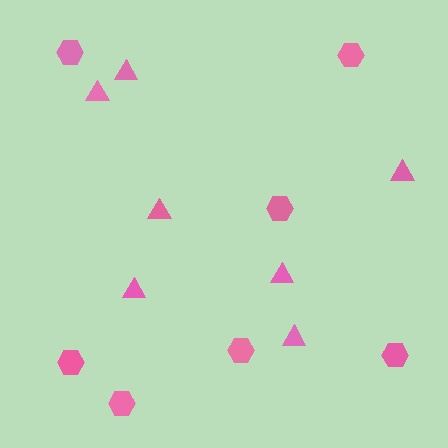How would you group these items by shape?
There are 2 groups: one group of triangles (7) and one group of hexagons (7).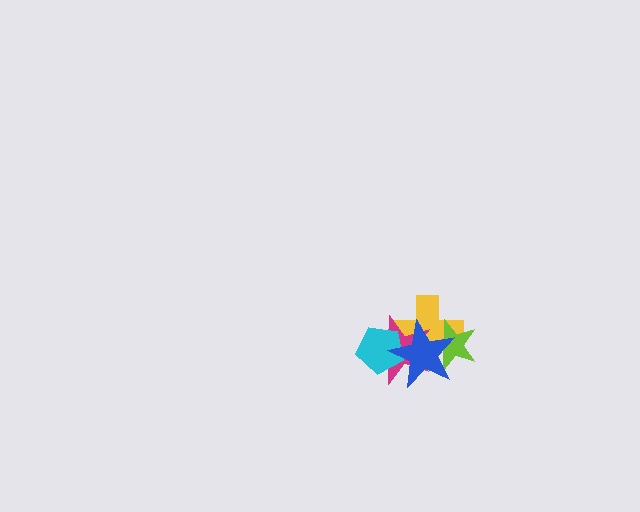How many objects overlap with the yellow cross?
4 objects overlap with the yellow cross.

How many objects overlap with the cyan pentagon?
3 objects overlap with the cyan pentagon.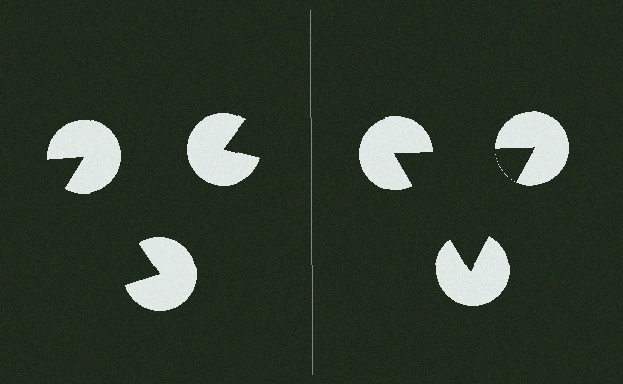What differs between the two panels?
The pac-man discs are positioned identically on both sides; only the wedge orientations differ. On the right they align to a triangle; on the left they are misaligned.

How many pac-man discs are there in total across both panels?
6 — 3 on each side.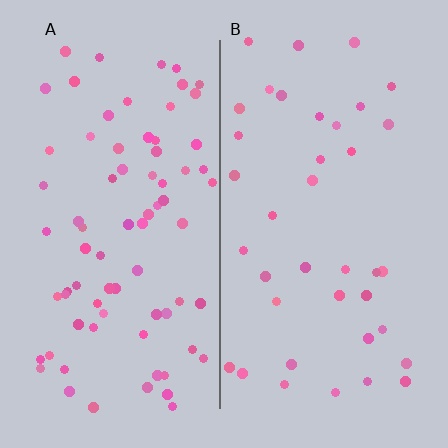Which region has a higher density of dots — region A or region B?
A (the left).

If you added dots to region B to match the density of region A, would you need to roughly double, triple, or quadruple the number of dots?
Approximately double.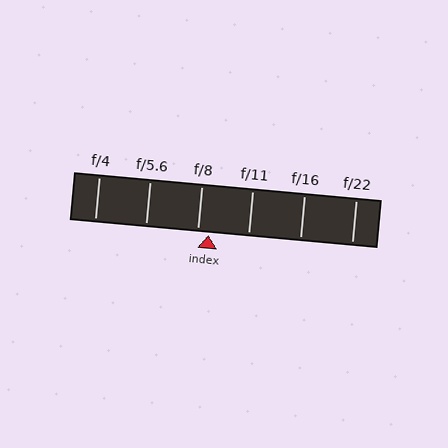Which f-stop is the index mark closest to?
The index mark is closest to f/8.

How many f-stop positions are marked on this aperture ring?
There are 6 f-stop positions marked.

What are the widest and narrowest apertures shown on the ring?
The widest aperture shown is f/4 and the narrowest is f/22.